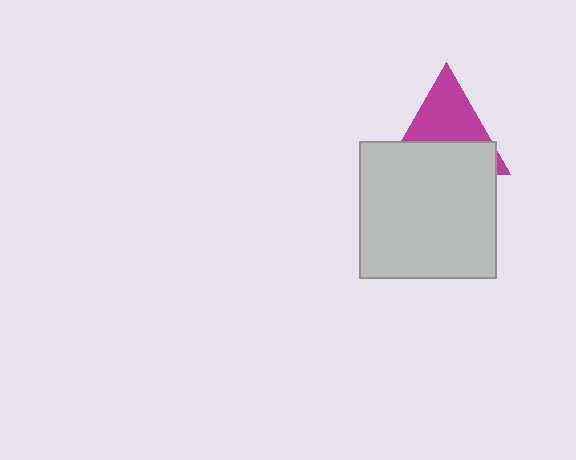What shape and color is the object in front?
The object in front is a light gray square.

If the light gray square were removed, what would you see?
You would see the complete magenta triangle.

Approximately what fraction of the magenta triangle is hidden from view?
Roughly 49% of the magenta triangle is hidden behind the light gray square.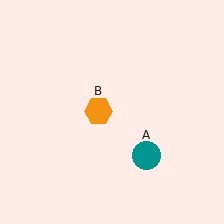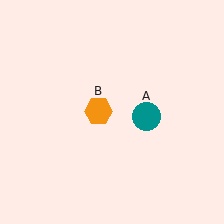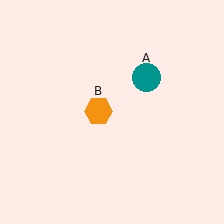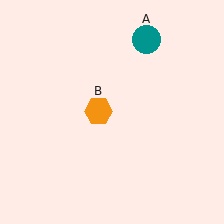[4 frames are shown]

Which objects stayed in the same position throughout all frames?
Orange hexagon (object B) remained stationary.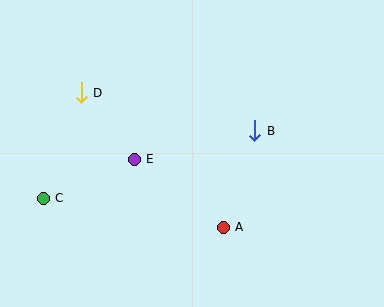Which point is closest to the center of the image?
Point E at (134, 159) is closest to the center.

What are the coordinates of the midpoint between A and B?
The midpoint between A and B is at (239, 179).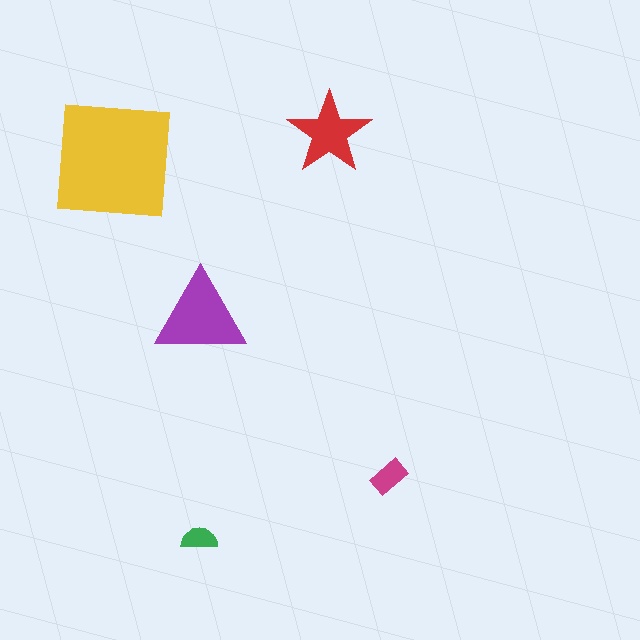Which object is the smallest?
The green semicircle.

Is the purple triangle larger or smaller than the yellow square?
Smaller.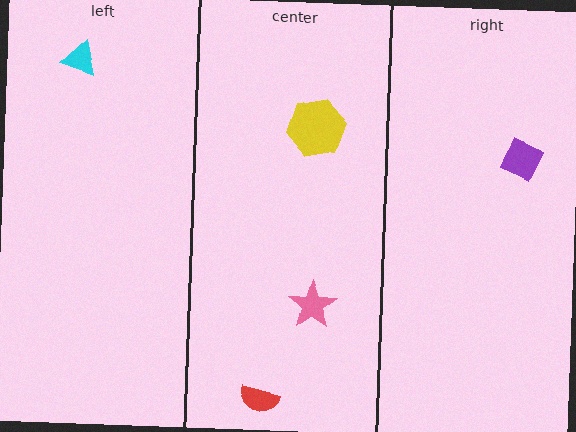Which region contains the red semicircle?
The center region.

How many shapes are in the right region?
1.